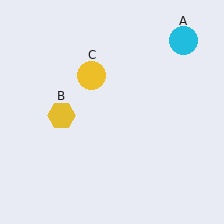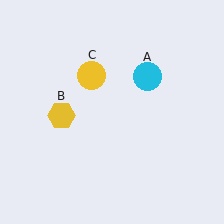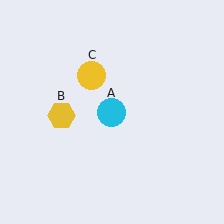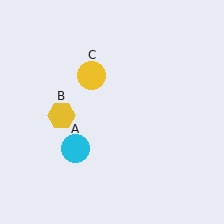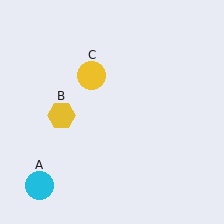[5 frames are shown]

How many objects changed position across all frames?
1 object changed position: cyan circle (object A).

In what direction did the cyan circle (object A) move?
The cyan circle (object A) moved down and to the left.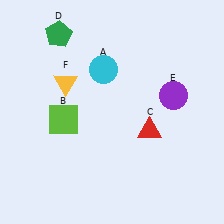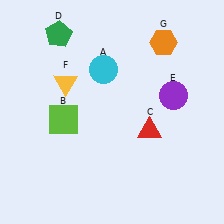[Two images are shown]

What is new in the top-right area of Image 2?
An orange hexagon (G) was added in the top-right area of Image 2.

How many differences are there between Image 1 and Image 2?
There is 1 difference between the two images.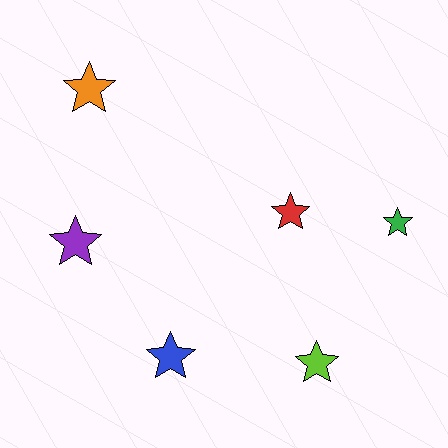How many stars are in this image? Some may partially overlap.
There are 6 stars.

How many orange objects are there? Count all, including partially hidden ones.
There is 1 orange object.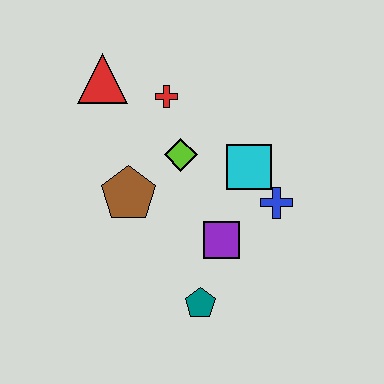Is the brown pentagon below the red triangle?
Yes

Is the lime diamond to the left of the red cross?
No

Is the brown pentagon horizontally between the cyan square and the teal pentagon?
No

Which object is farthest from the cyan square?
The red triangle is farthest from the cyan square.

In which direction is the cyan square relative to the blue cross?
The cyan square is above the blue cross.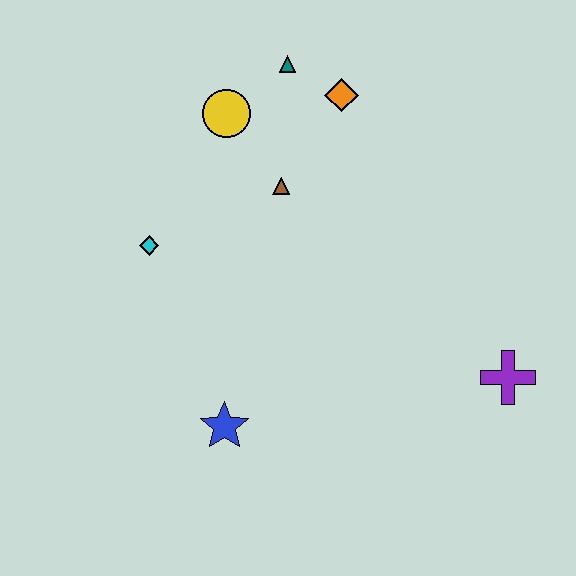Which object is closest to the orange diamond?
The teal triangle is closest to the orange diamond.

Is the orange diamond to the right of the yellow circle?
Yes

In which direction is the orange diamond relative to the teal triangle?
The orange diamond is to the right of the teal triangle.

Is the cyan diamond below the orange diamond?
Yes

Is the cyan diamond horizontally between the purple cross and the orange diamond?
No